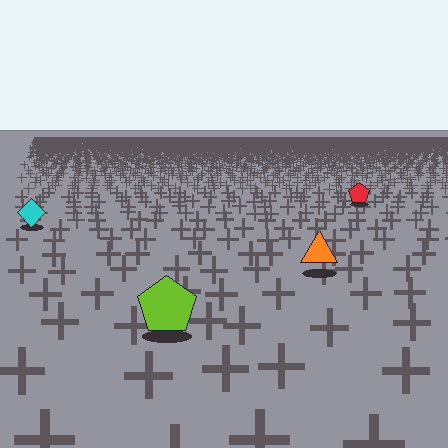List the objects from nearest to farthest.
From nearest to farthest: the lime pentagon, the orange triangle, the cyan diamond, the red pentagon.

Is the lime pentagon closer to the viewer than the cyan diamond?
Yes. The lime pentagon is closer — you can tell from the texture gradient: the ground texture is coarser near it.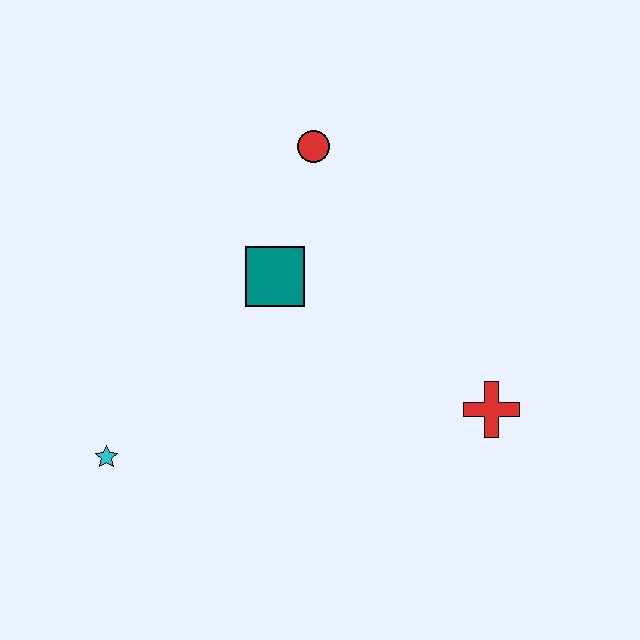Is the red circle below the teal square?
No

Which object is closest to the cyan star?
The teal square is closest to the cyan star.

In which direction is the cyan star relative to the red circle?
The cyan star is below the red circle.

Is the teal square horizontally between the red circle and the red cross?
No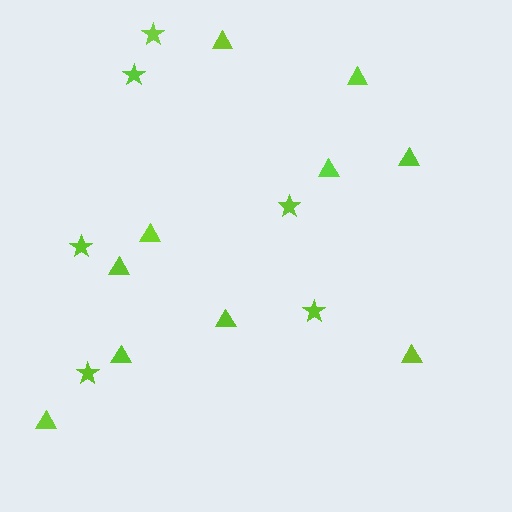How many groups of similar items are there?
There are 2 groups: one group of triangles (10) and one group of stars (6).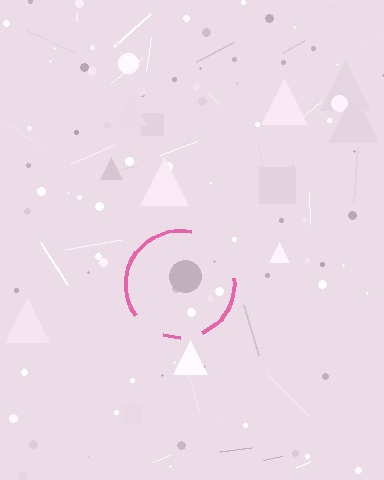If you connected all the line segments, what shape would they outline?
They would outline a circle.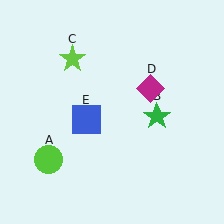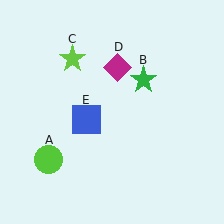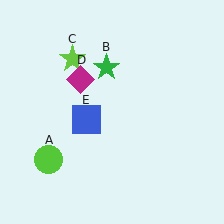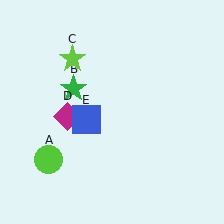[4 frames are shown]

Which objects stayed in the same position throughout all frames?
Lime circle (object A) and lime star (object C) and blue square (object E) remained stationary.